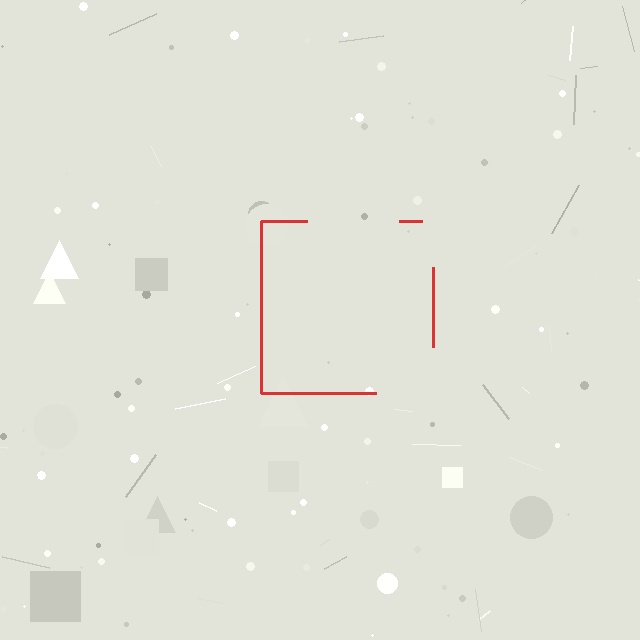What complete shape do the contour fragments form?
The contour fragments form a square.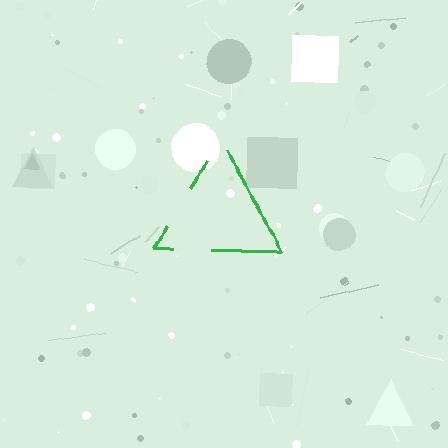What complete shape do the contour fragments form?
The contour fragments form a triangle.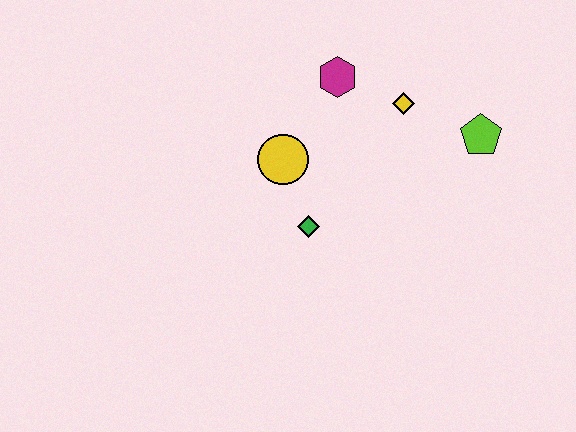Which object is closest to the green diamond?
The yellow circle is closest to the green diamond.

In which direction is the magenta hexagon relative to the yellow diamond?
The magenta hexagon is to the left of the yellow diamond.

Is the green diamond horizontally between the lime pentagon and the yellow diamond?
No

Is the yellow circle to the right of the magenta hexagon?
No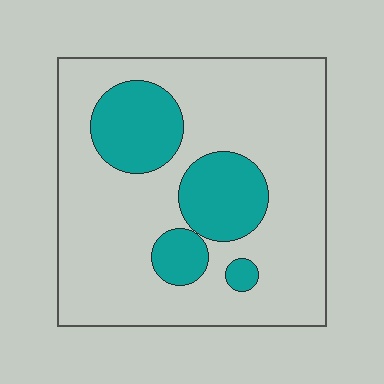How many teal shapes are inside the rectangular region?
4.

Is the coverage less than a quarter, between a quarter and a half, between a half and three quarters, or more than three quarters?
Less than a quarter.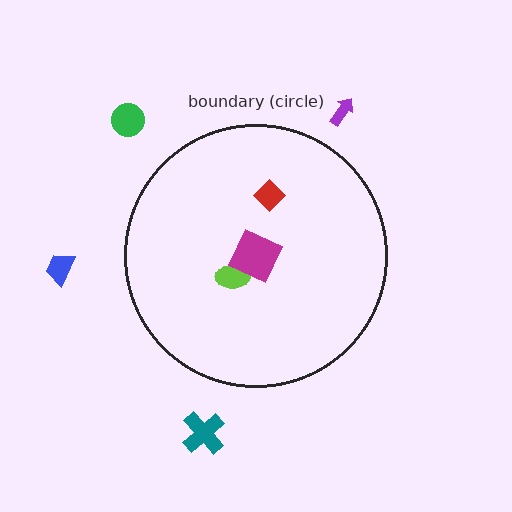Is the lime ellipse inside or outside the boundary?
Inside.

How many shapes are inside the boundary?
3 inside, 4 outside.